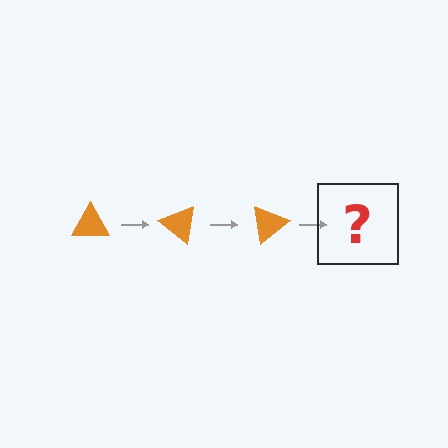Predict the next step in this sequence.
The next step is an orange triangle rotated 120 degrees.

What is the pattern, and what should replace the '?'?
The pattern is that the triangle rotates 40 degrees each step. The '?' should be an orange triangle rotated 120 degrees.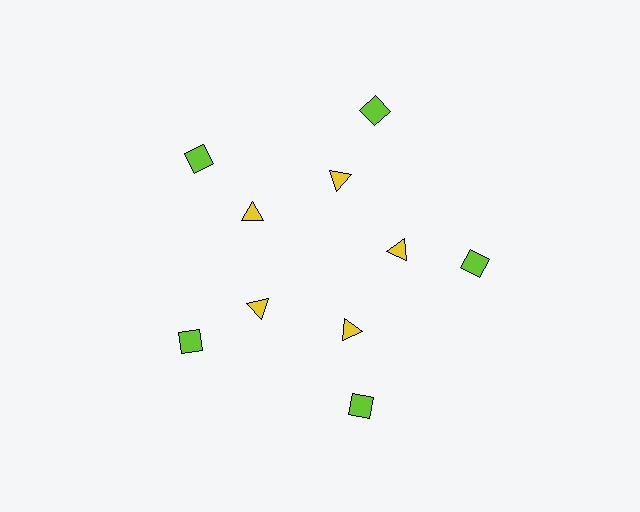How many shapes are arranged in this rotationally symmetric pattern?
There are 10 shapes, arranged in 5 groups of 2.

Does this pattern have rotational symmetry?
Yes, this pattern has 5-fold rotational symmetry. It looks the same after rotating 72 degrees around the center.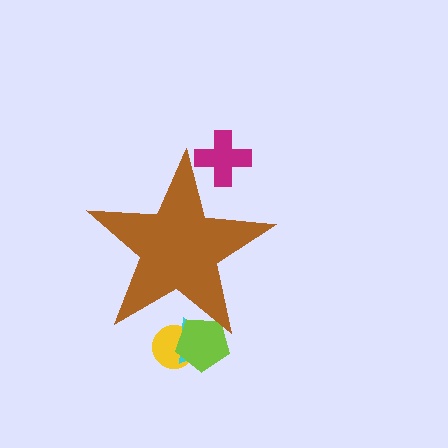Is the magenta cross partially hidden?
Yes, the magenta cross is partially hidden behind the brown star.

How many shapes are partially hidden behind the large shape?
4 shapes are partially hidden.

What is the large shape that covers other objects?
A brown star.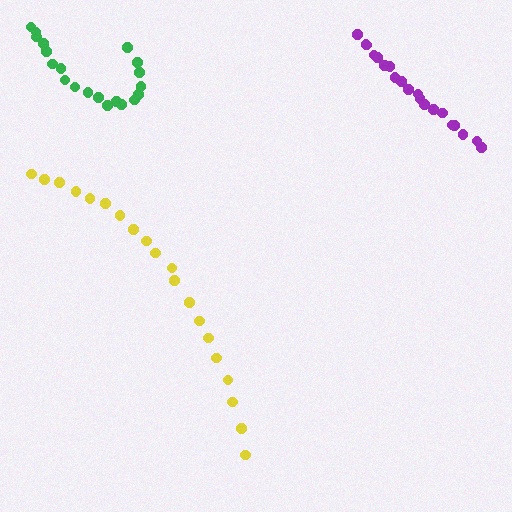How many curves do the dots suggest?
There are 3 distinct paths.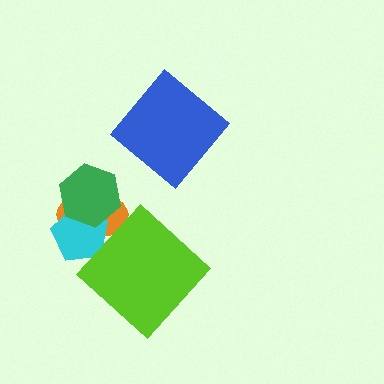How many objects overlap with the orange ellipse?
2 objects overlap with the orange ellipse.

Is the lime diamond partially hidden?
No, no other shape covers it.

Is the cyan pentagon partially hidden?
Yes, it is partially covered by another shape.